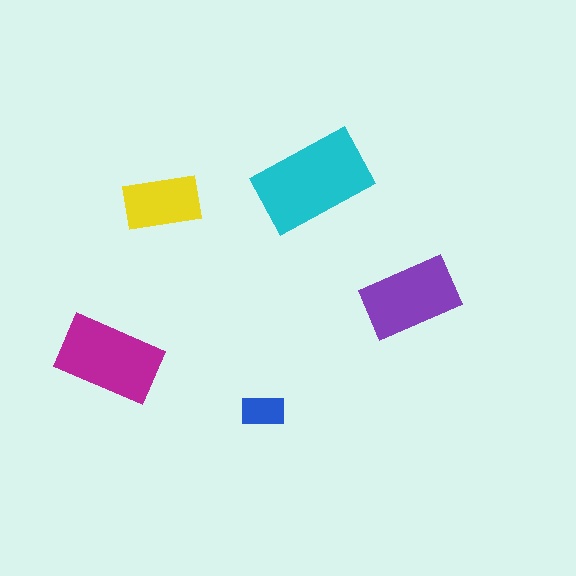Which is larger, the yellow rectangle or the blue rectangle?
The yellow one.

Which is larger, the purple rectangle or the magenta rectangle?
The magenta one.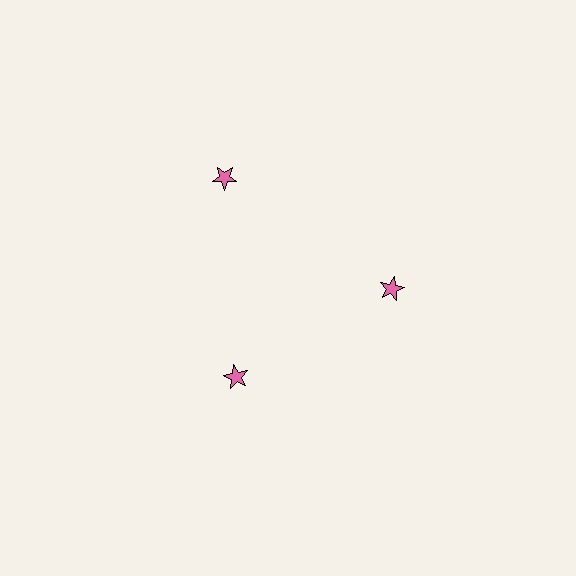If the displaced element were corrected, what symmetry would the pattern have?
It would have 3-fold rotational symmetry — the pattern would map onto itself every 120 degrees.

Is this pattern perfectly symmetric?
No. The 3 pink stars are arranged in a ring, but one element near the 11 o'clock position is pushed outward from the center, breaking the 3-fold rotational symmetry.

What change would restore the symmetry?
The symmetry would be restored by moving it inward, back onto the ring so that all 3 stars sit at equal angles and equal distance from the center.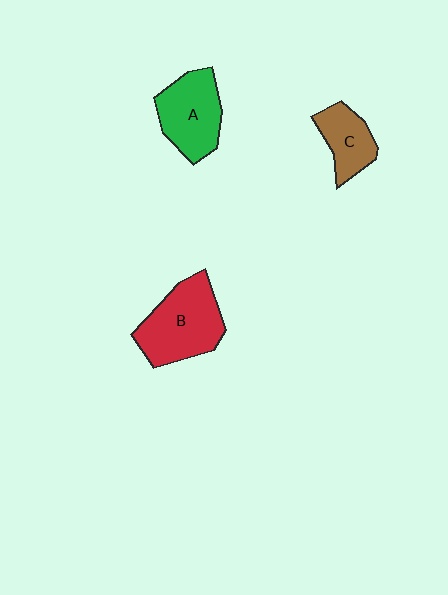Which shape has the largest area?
Shape B (red).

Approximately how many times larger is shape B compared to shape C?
Approximately 1.8 times.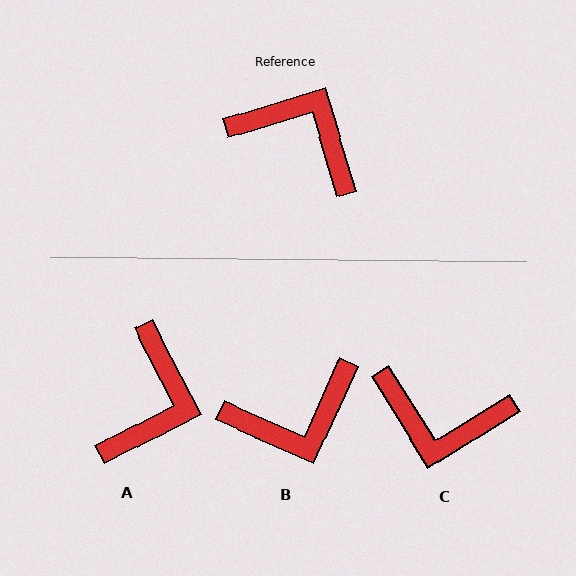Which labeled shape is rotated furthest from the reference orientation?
C, about 165 degrees away.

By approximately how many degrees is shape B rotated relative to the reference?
Approximately 131 degrees clockwise.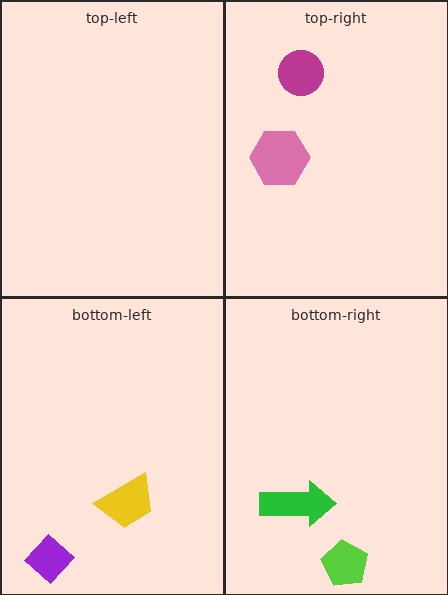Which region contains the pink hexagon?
The top-right region.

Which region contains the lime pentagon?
The bottom-right region.